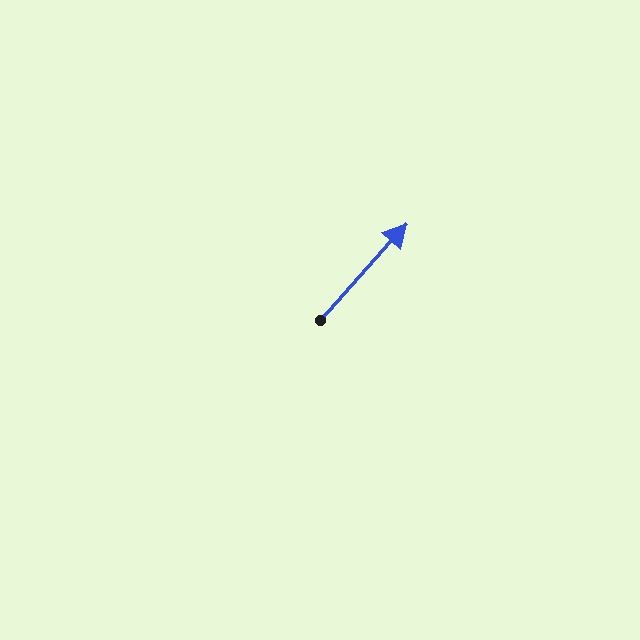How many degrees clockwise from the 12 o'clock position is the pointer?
Approximately 42 degrees.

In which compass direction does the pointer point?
Northeast.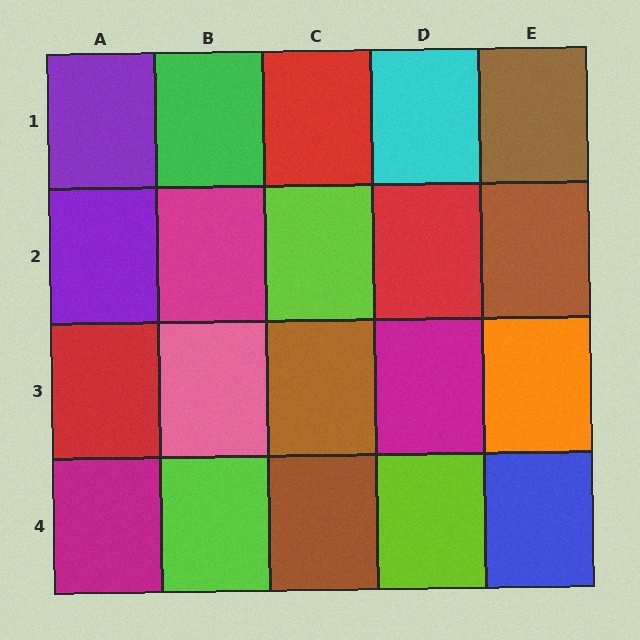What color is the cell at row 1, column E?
Brown.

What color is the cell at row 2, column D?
Red.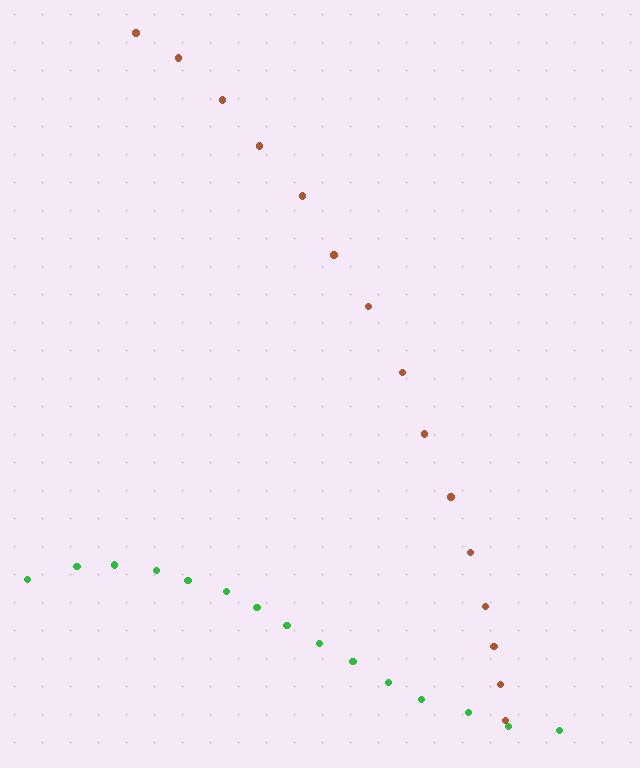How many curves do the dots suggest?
There are 2 distinct paths.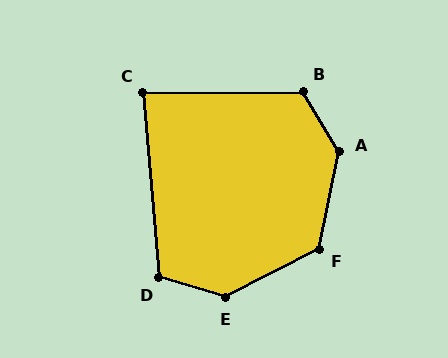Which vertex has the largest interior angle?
A, at approximately 138 degrees.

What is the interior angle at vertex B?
Approximately 120 degrees (obtuse).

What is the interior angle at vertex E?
Approximately 136 degrees (obtuse).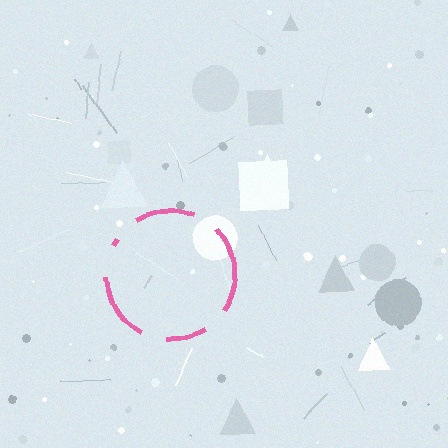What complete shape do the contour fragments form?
The contour fragments form a circle.